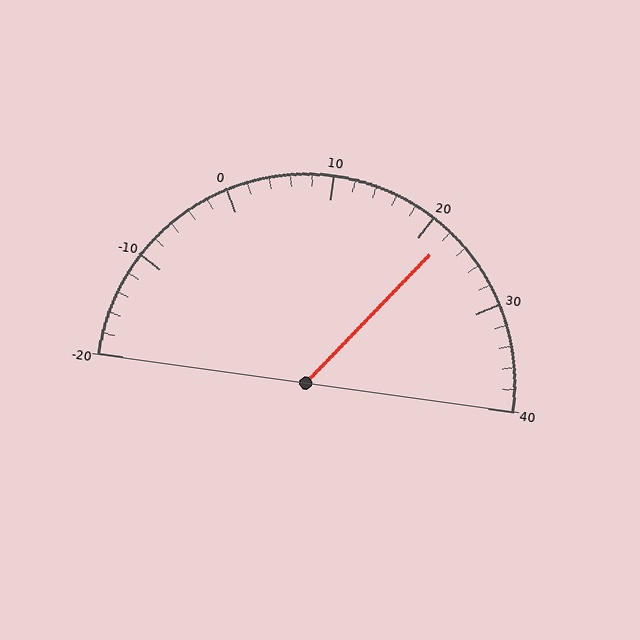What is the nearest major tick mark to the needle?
The nearest major tick mark is 20.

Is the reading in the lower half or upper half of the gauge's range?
The reading is in the upper half of the range (-20 to 40).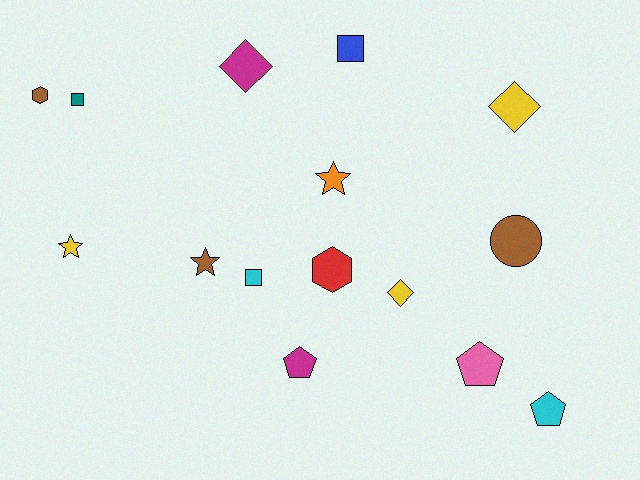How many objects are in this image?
There are 15 objects.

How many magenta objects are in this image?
There are 2 magenta objects.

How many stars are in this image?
There are 3 stars.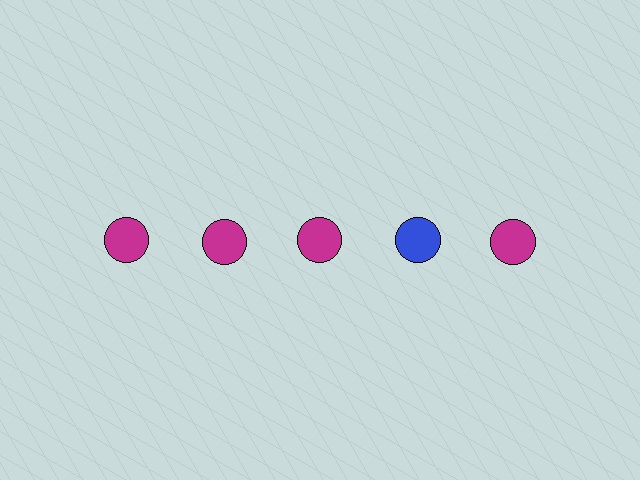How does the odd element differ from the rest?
It has a different color: blue instead of magenta.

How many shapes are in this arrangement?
There are 5 shapes arranged in a grid pattern.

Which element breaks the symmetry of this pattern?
The blue circle in the top row, second from right column breaks the symmetry. All other shapes are magenta circles.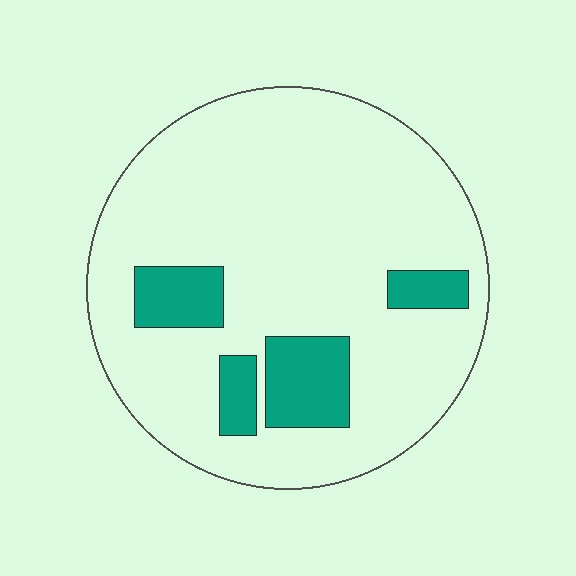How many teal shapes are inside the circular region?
4.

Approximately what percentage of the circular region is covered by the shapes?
Approximately 15%.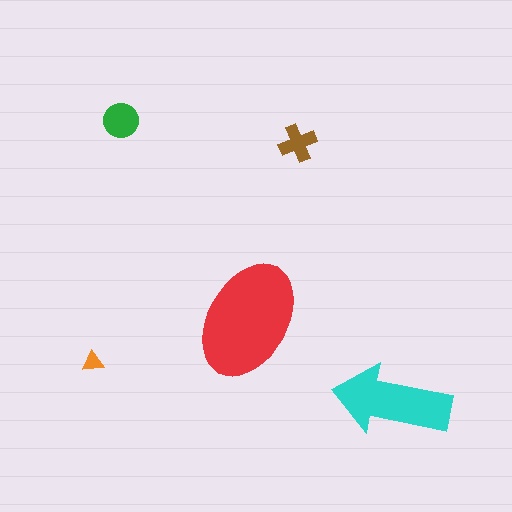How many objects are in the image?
There are 5 objects in the image.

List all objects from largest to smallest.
The red ellipse, the cyan arrow, the green circle, the brown cross, the orange triangle.